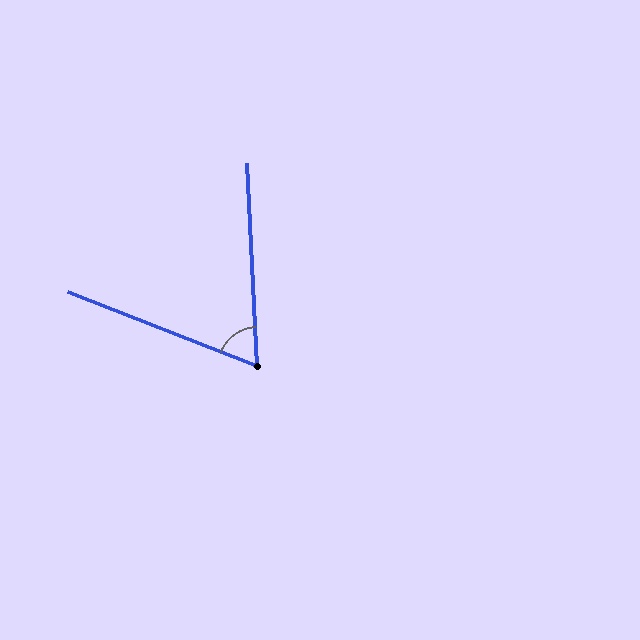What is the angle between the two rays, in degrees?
Approximately 66 degrees.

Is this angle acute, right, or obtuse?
It is acute.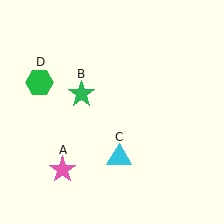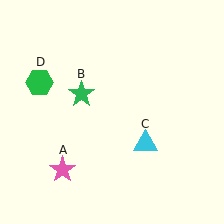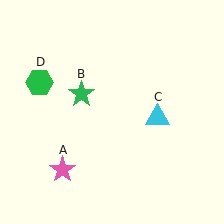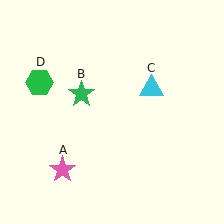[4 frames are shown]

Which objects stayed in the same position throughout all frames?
Pink star (object A) and green star (object B) and green hexagon (object D) remained stationary.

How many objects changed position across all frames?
1 object changed position: cyan triangle (object C).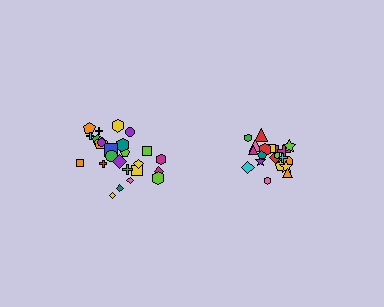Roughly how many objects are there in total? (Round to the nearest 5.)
Roughly 45 objects in total.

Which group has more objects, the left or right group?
The left group.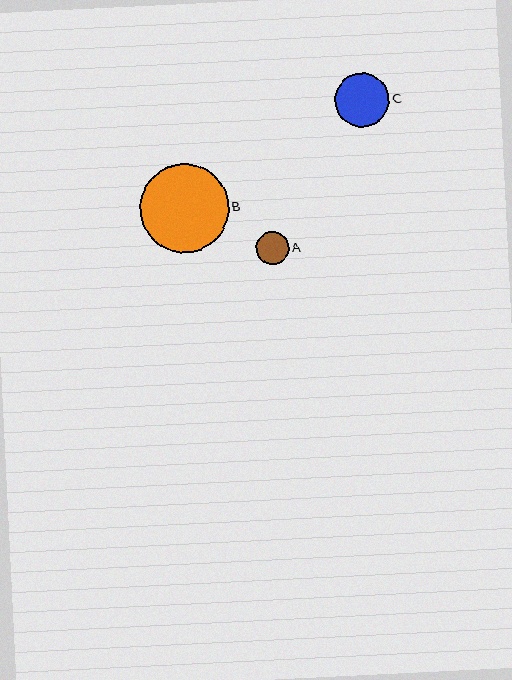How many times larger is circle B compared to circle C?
Circle B is approximately 1.6 times the size of circle C.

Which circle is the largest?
Circle B is the largest with a size of approximately 88 pixels.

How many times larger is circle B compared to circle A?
Circle B is approximately 2.7 times the size of circle A.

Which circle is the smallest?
Circle A is the smallest with a size of approximately 33 pixels.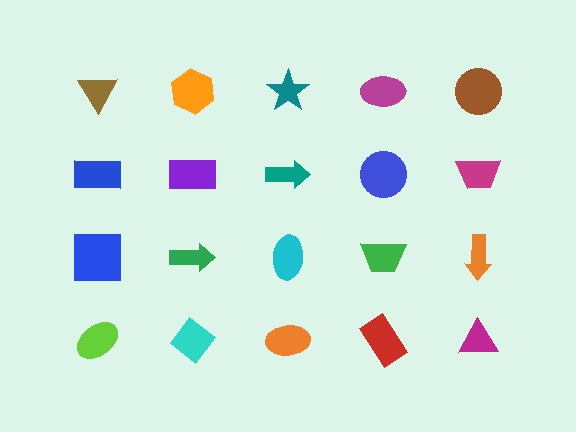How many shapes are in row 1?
5 shapes.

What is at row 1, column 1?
A brown triangle.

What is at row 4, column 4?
A red rectangle.